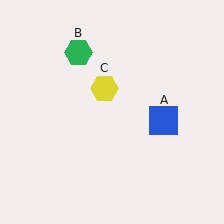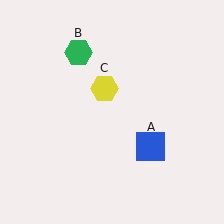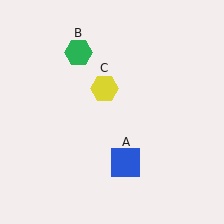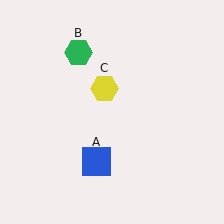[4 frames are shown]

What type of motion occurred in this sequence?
The blue square (object A) rotated clockwise around the center of the scene.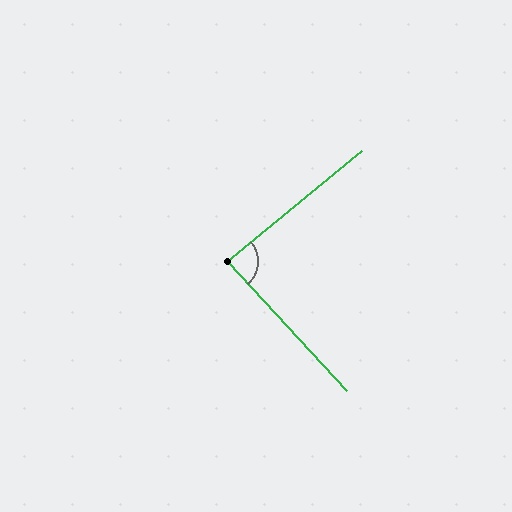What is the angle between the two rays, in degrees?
Approximately 87 degrees.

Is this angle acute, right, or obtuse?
It is approximately a right angle.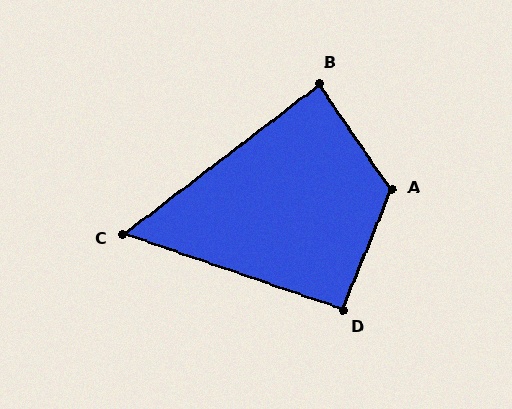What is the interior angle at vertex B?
Approximately 87 degrees (approximately right).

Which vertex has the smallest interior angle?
C, at approximately 57 degrees.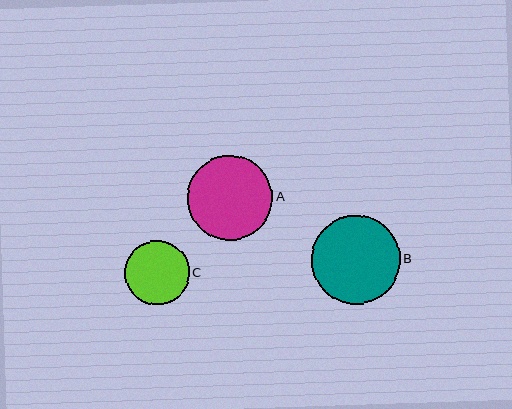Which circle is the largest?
Circle B is the largest with a size of approximately 89 pixels.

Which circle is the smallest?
Circle C is the smallest with a size of approximately 64 pixels.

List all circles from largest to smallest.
From largest to smallest: B, A, C.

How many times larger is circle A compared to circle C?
Circle A is approximately 1.3 times the size of circle C.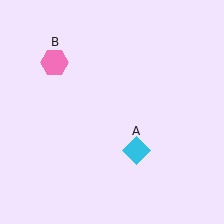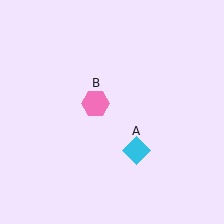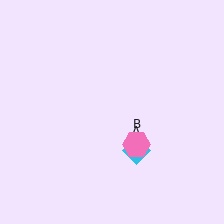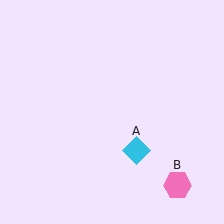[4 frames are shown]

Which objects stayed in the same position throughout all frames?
Cyan diamond (object A) remained stationary.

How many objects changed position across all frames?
1 object changed position: pink hexagon (object B).